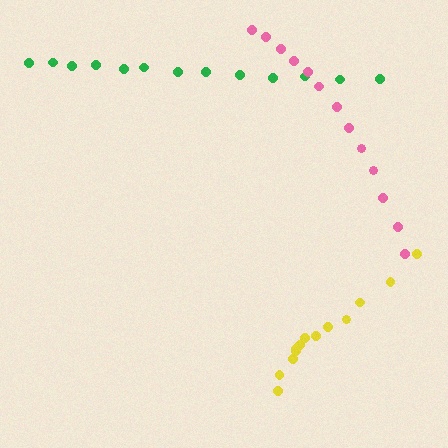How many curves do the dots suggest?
There are 3 distinct paths.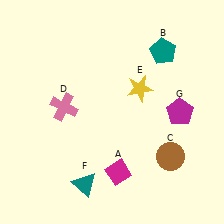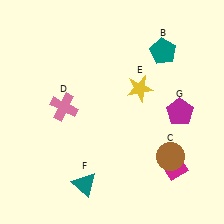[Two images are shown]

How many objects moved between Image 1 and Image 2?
1 object moved between the two images.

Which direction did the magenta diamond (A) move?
The magenta diamond (A) moved right.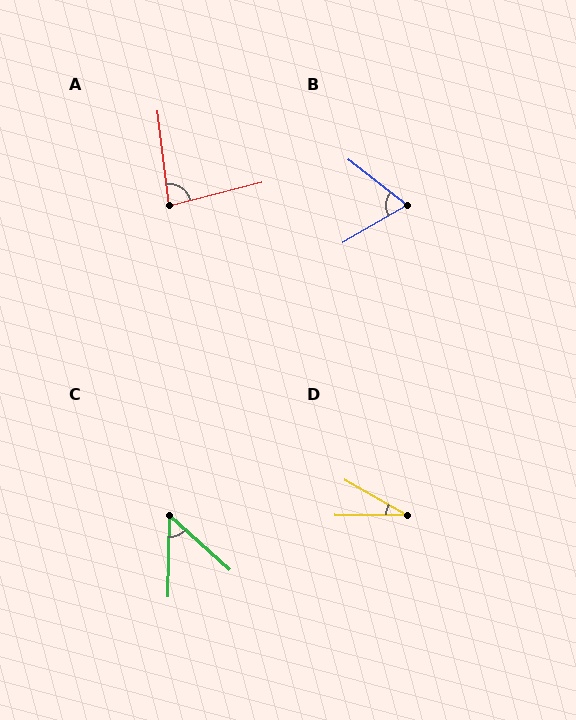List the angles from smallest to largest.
D (29°), C (50°), B (68°), A (83°).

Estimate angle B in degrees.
Approximately 68 degrees.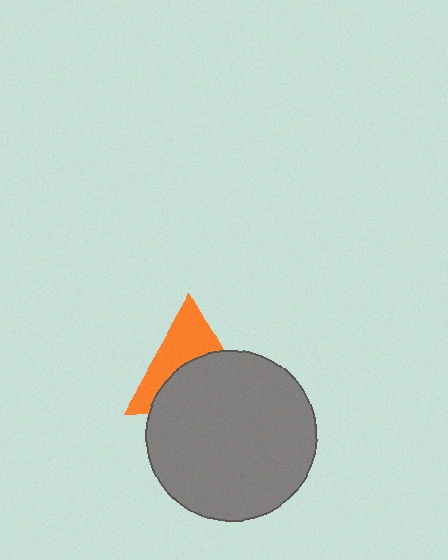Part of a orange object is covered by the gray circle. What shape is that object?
It is a triangle.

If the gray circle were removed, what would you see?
You would see the complete orange triangle.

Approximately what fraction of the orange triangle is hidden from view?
Roughly 55% of the orange triangle is hidden behind the gray circle.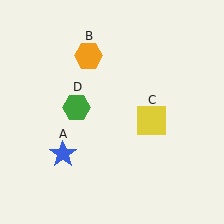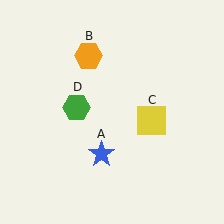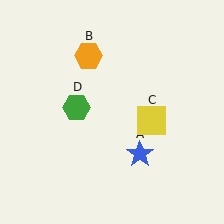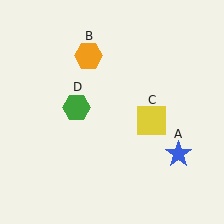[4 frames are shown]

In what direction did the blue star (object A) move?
The blue star (object A) moved right.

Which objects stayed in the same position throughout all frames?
Orange hexagon (object B) and yellow square (object C) and green hexagon (object D) remained stationary.